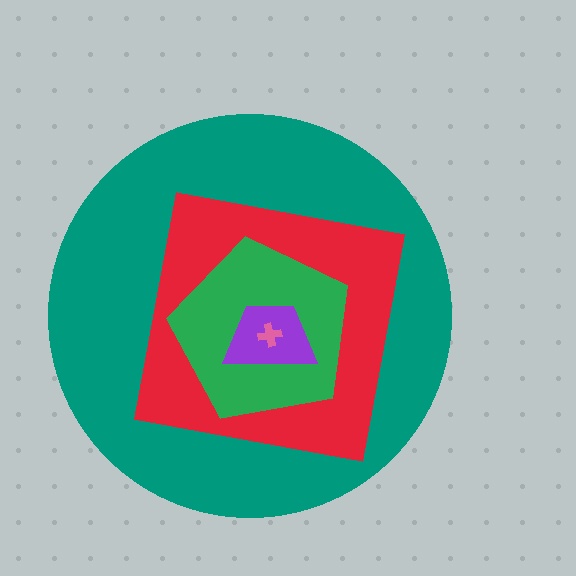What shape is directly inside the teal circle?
The red square.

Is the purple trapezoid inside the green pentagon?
Yes.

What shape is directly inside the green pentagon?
The purple trapezoid.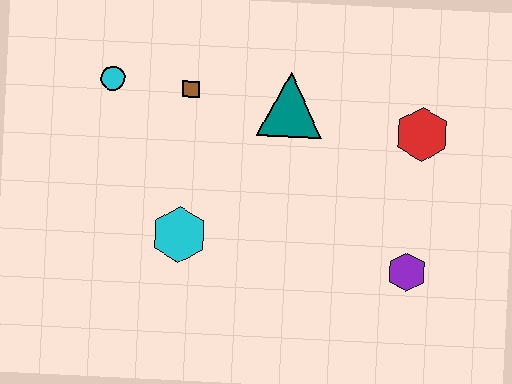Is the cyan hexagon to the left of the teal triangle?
Yes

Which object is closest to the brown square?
The cyan circle is closest to the brown square.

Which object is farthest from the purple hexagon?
The cyan circle is farthest from the purple hexagon.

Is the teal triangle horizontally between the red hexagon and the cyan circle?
Yes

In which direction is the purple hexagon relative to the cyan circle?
The purple hexagon is to the right of the cyan circle.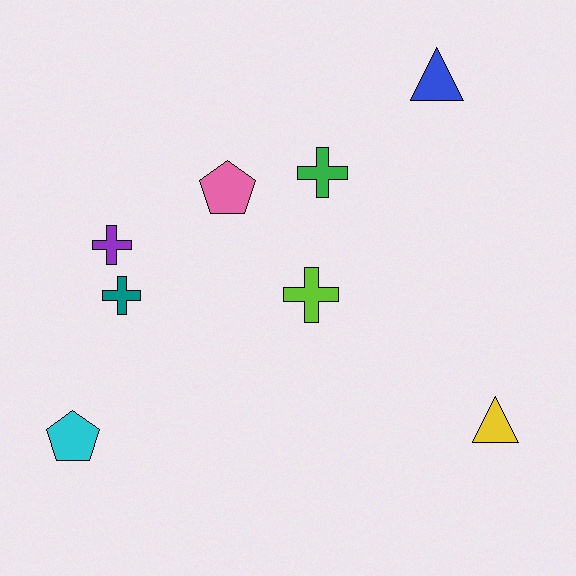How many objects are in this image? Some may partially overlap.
There are 8 objects.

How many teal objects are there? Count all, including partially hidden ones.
There is 1 teal object.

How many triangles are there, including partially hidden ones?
There are 2 triangles.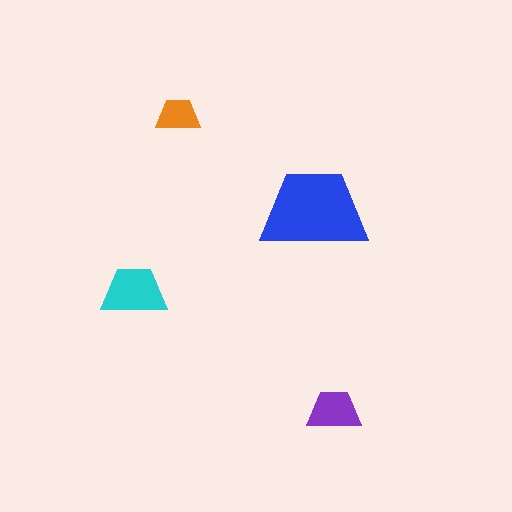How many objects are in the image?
There are 4 objects in the image.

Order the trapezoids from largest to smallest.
the blue one, the cyan one, the purple one, the orange one.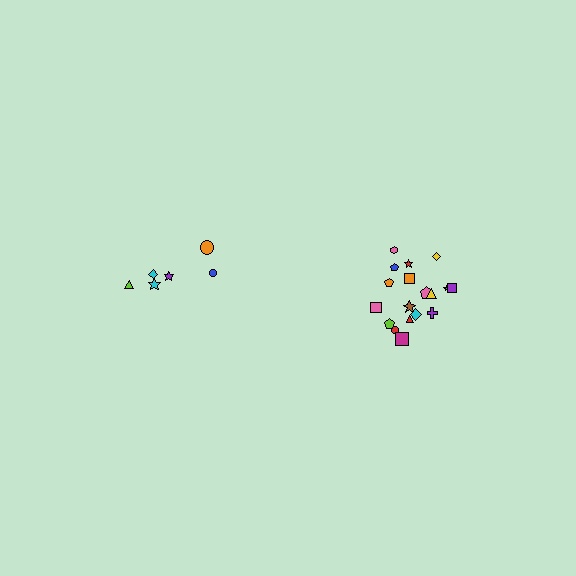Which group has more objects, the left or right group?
The right group.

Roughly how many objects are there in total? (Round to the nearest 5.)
Roughly 25 objects in total.